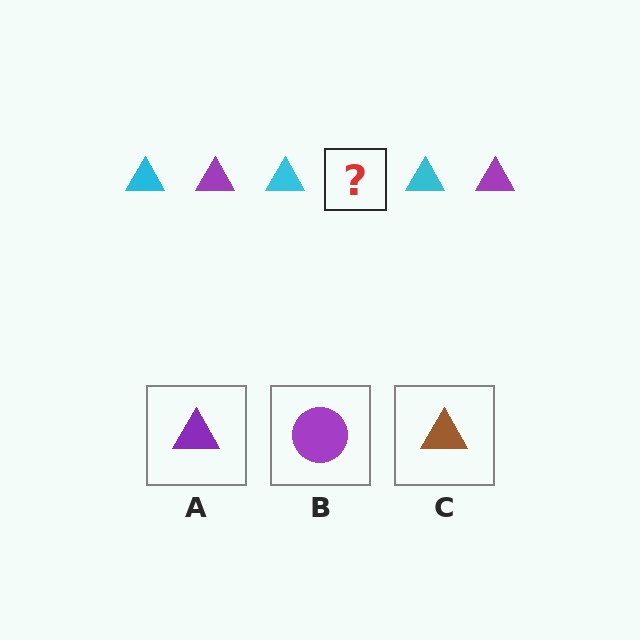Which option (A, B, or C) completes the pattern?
A.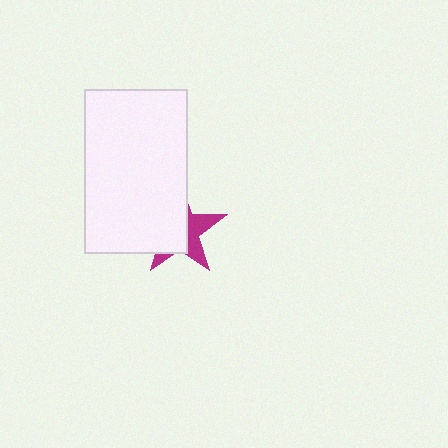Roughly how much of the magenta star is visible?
A small part of it is visible (roughly 40%).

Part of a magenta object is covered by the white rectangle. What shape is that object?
It is a star.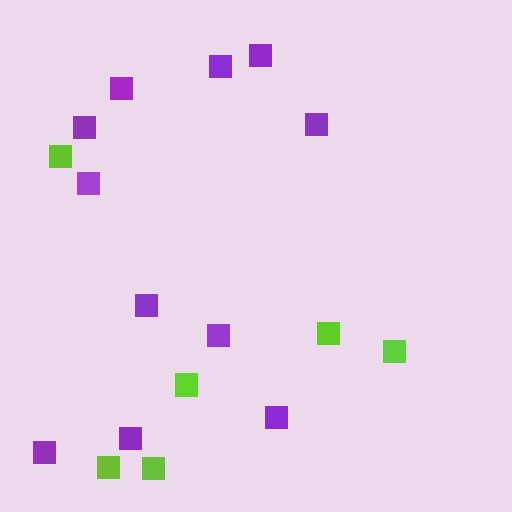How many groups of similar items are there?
There are 2 groups: one group of purple squares (11) and one group of lime squares (6).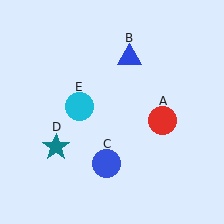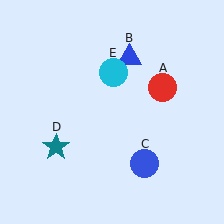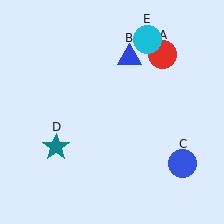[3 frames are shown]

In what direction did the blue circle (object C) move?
The blue circle (object C) moved right.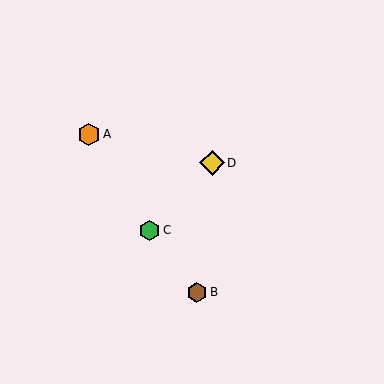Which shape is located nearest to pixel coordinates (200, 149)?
The yellow diamond (labeled D) at (212, 163) is nearest to that location.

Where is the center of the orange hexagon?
The center of the orange hexagon is at (89, 134).